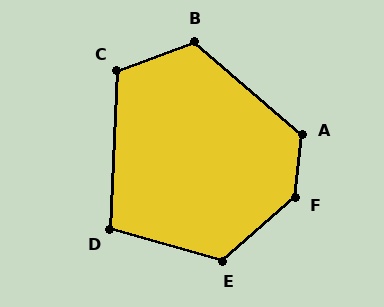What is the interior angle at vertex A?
Approximately 124 degrees (obtuse).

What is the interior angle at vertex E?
Approximately 123 degrees (obtuse).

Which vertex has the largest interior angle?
F, at approximately 138 degrees.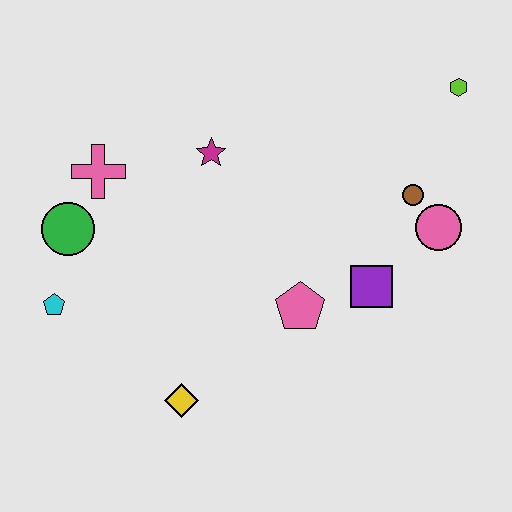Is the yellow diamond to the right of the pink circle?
No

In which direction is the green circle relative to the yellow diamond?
The green circle is above the yellow diamond.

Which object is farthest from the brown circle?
The cyan pentagon is farthest from the brown circle.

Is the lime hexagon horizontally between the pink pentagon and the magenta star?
No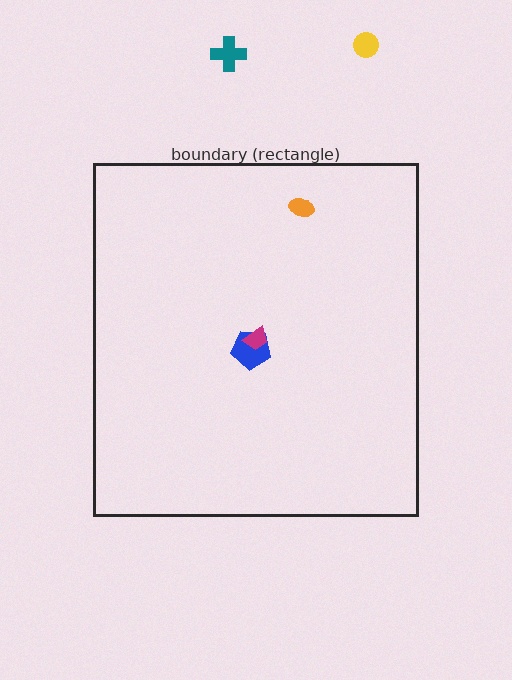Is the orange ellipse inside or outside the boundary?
Inside.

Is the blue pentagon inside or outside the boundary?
Inside.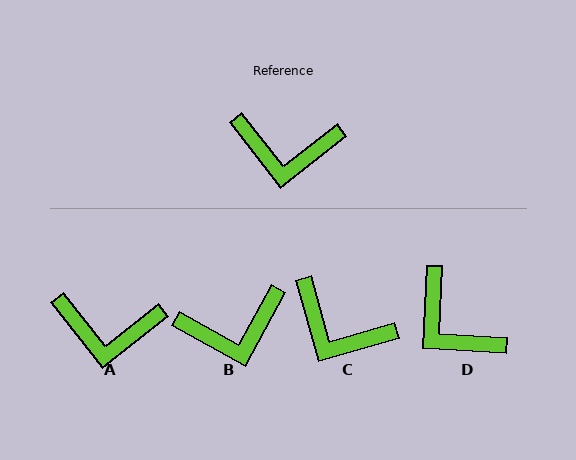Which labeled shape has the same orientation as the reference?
A.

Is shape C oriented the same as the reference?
No, it is off by about 22 degrees.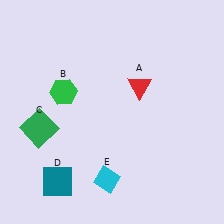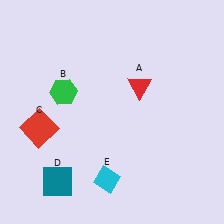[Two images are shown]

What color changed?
The square (C) changed from green in Image 1 to red in Image 2.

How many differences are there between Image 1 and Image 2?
There is 1 difference between the two images.